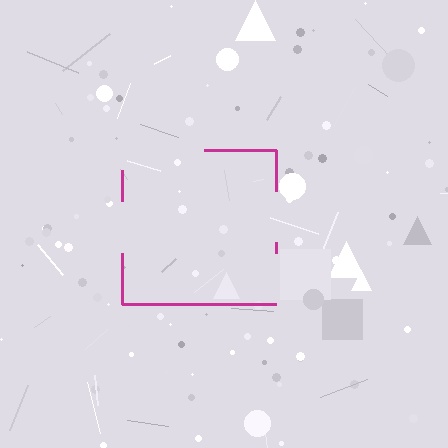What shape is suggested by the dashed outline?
The dashed outline suggests a square.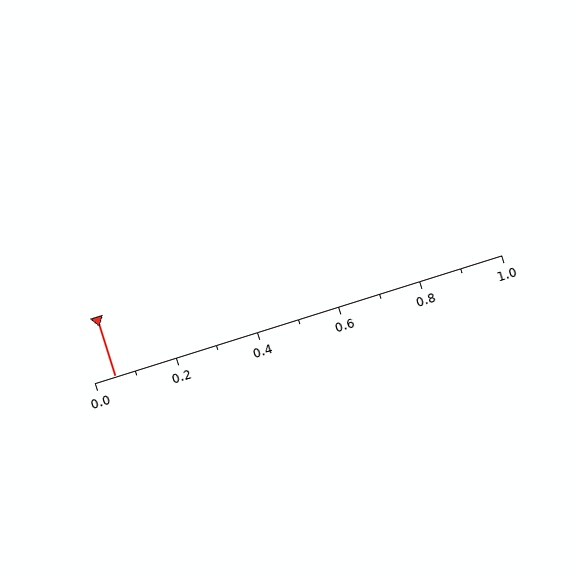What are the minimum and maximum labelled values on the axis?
The axis runs from 0.0 to 1.0.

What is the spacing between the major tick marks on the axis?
The major ticks are spaced 0.2 apart.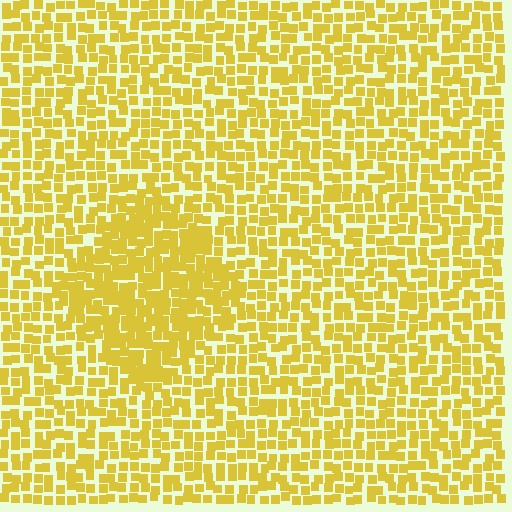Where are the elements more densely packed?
The elements are more densely packed inside the diamond boundary.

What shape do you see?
I see a diamond.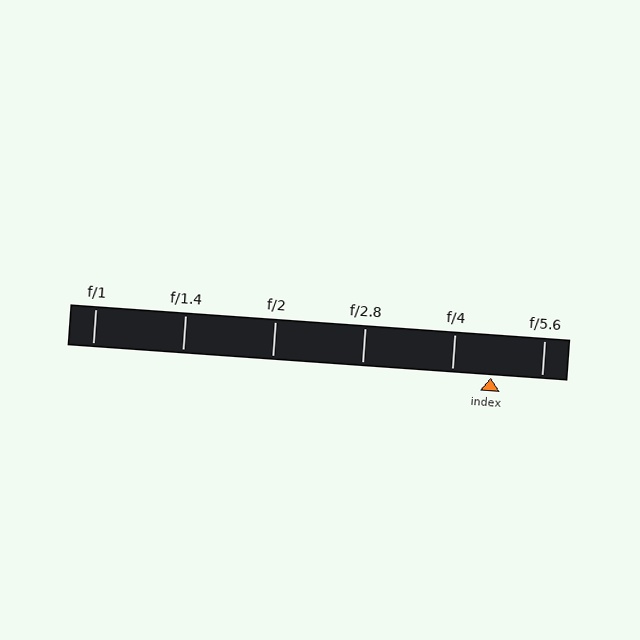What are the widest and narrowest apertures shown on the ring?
The widest aperture shown is f/1 and the narrowest is f/5.6.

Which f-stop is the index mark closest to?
The index mark is closest to f/4.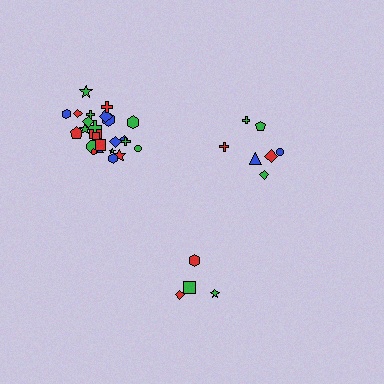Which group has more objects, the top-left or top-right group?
The top-left group.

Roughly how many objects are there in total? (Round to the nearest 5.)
Roughly 35 objects in total.